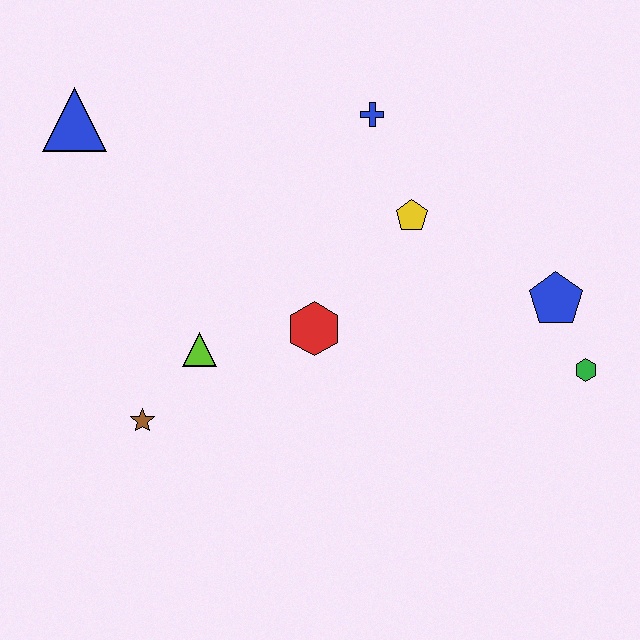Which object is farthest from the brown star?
The green hexagon is farthest from the brown star.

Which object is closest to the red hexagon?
The lime triangle is closest to the red hexagon.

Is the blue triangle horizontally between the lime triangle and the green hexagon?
No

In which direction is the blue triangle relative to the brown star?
The blue triangle is above the brown star.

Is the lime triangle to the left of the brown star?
No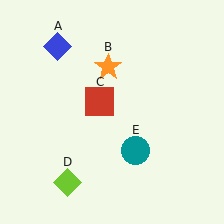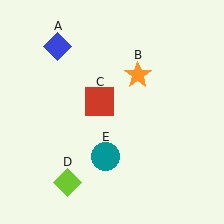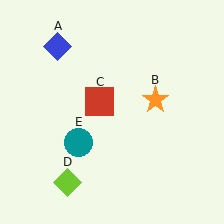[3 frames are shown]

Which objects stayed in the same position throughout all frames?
Blue diamond (object A) and red square (object C) and lime diamond (object D) remained stationary.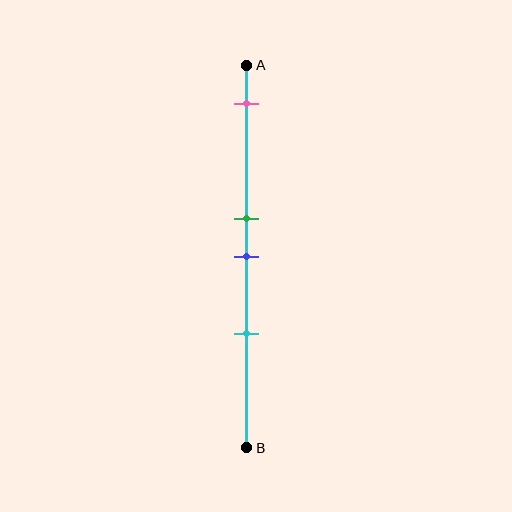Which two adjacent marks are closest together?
The green and blue marks are the closest adjacent pair.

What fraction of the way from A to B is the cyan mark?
The cyan mark is approximately 70% (0.7) of the way from A to B.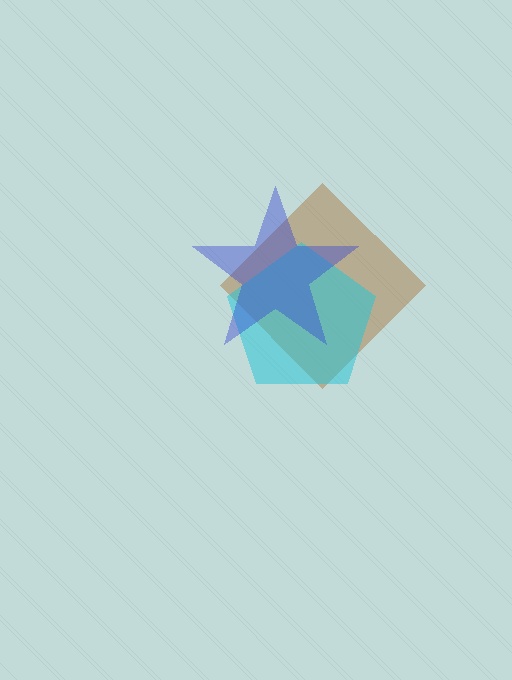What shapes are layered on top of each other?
The layered shapes are: a brown diamond, a cyan pentagon, a blue star.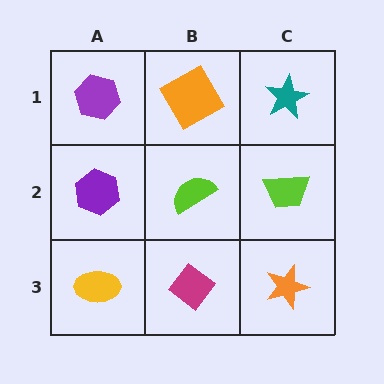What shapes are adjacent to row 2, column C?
A teal star (row 1, column C), an orange star (row 3, column C), a lime semicircle (row 2, column B).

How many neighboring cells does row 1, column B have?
3.